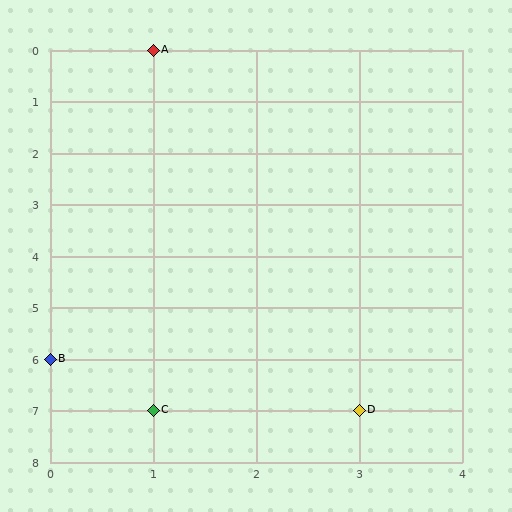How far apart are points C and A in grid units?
Points C and A are 7 rows apart.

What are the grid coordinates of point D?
Point D is at grid coordinates (3, 7).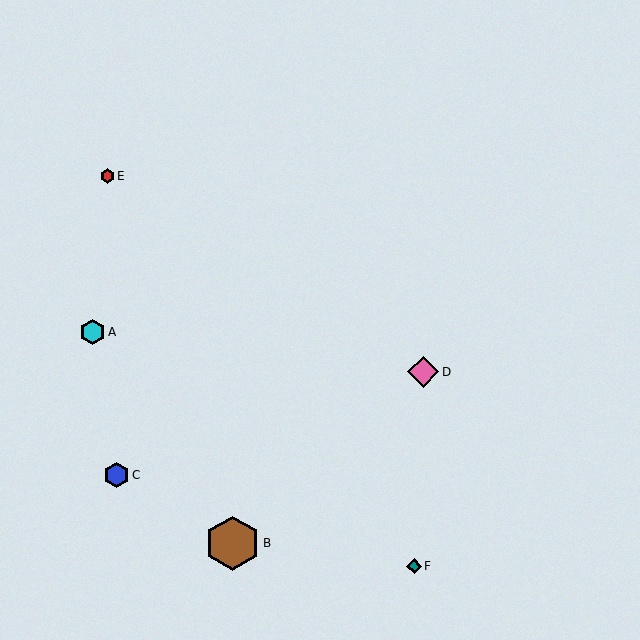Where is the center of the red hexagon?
The center of the red hexagon is at (107, 176).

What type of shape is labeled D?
Shape D is a pink diamond.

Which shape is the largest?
The brown hexagon (labeled B) is the largest.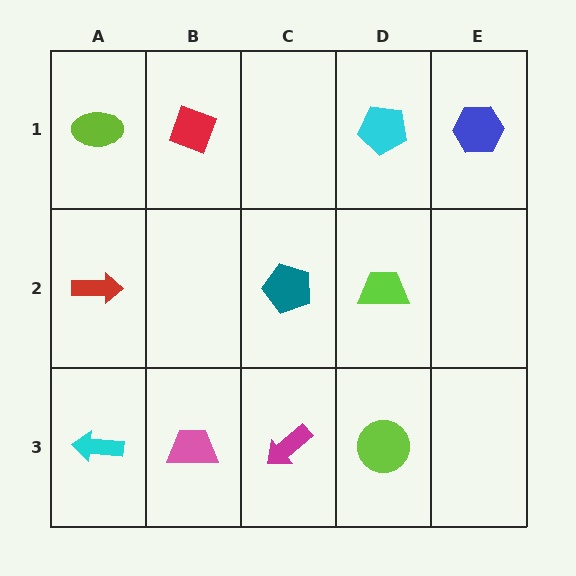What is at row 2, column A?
A red arrow.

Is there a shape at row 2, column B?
No, that cell is empty.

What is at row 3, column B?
A pink trapezoid.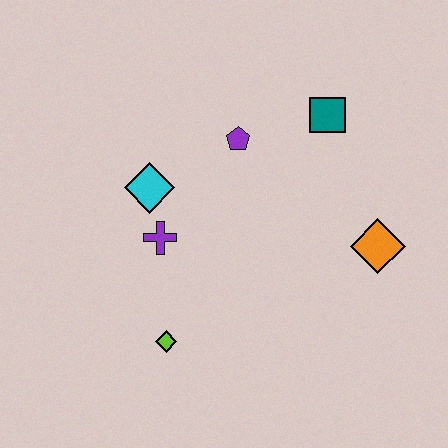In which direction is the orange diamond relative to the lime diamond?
The orange diamond is to the right of the lime diamond.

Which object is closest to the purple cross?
The cyan diamond is closest to the purple cross.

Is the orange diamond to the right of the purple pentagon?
Yes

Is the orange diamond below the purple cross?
Yes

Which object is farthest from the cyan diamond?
The orange diamond is farthest from the cyan diamond.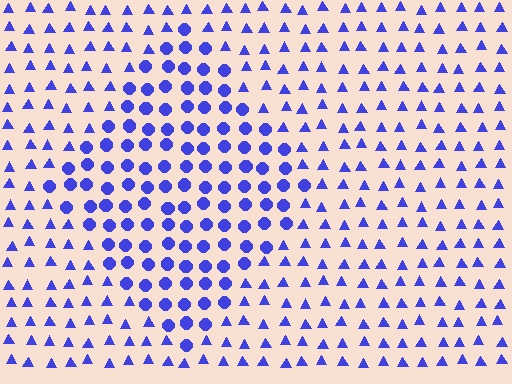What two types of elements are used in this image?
The image uses circles inside the diamond region and triangles outside it.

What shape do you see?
I see a diamond.